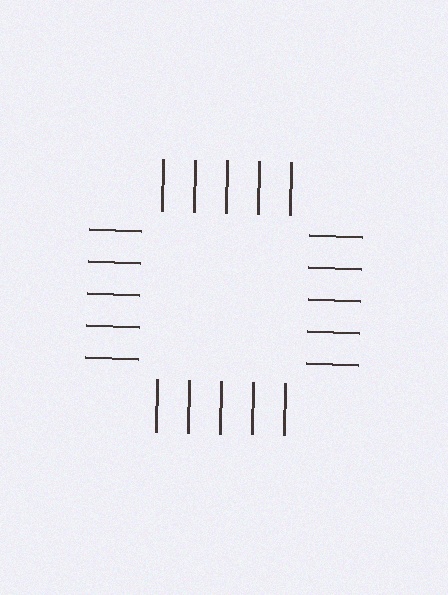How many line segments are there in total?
20 — 5 along each of the 4 edges.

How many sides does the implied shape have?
4 sides — the line-ends trace a square.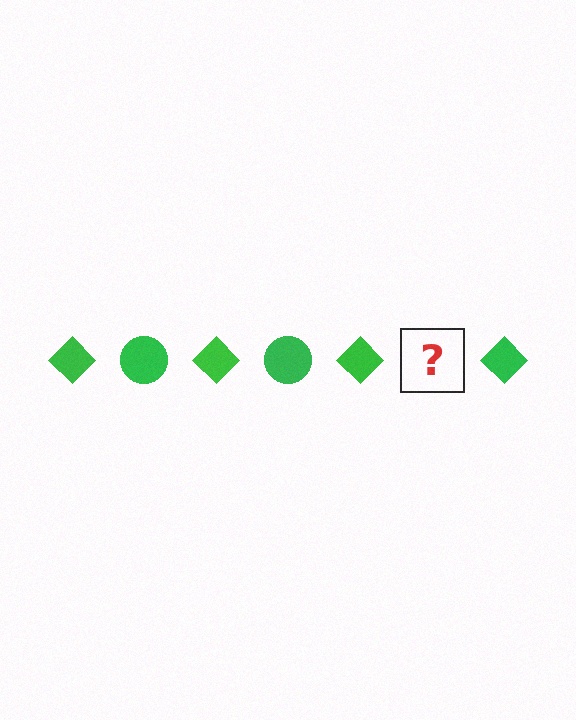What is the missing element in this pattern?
The missing element is a green circle.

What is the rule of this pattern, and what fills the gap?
The rule is that the pattern cycles through diamond, circle shapes in green. The gap should be filled with a green circle.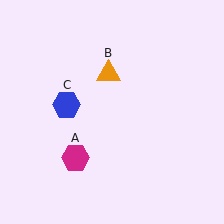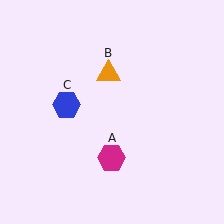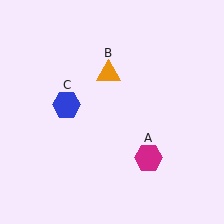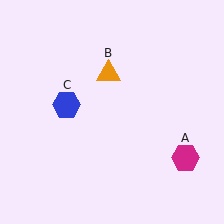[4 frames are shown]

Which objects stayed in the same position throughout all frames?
Orange triangle (object B) and blue hexagon (object C) remained stationary.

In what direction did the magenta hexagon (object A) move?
The magenta hexagon (object A) moved right.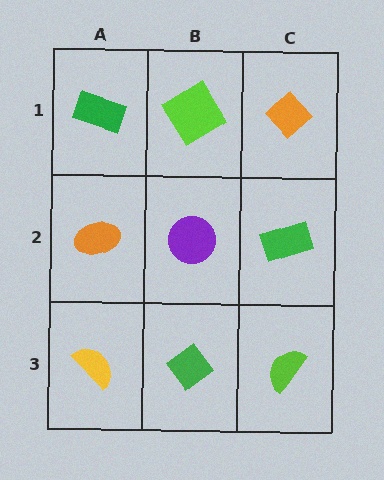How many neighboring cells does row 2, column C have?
3.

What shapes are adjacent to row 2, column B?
A lime diamond (row 1, column B), a green diamond (row 3, column B), an orange ellipse (row 2, column A), a green rectangle (row 2, column C).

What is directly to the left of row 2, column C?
A purple circle.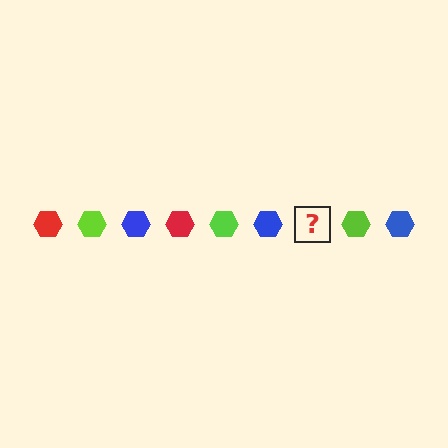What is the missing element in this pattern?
The missing element is a red hexagon.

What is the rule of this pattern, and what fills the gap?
The rule is that the pattern cycles through red, lime, blue hexagons. The gap should be filled with a red hexagon.